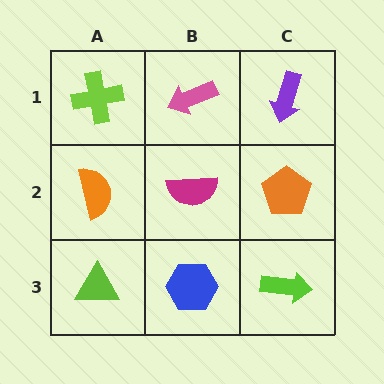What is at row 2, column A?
An orange semicircle.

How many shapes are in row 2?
3 shapes.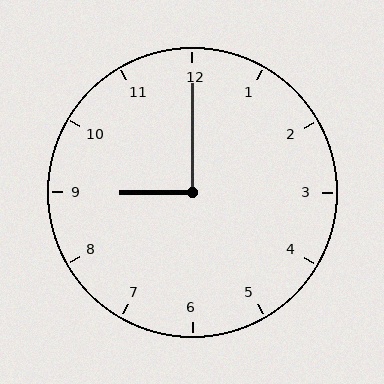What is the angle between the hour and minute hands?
Approximately 90 degrees.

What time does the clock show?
9:00.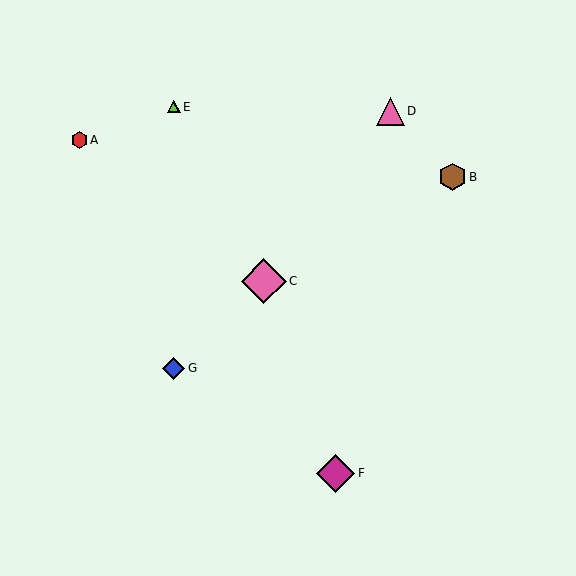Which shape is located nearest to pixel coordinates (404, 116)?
The pink triangle (labeled D) at (390, 111) is nearest to that location.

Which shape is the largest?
The pink diamond (labeled C) is the largest.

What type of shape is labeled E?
Shape E is a lime triangle.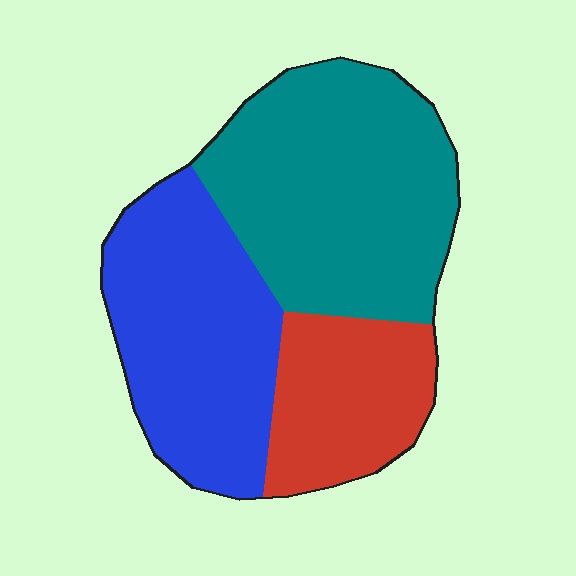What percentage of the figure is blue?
Blue covers roughly 35% of the figure.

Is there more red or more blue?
Blue.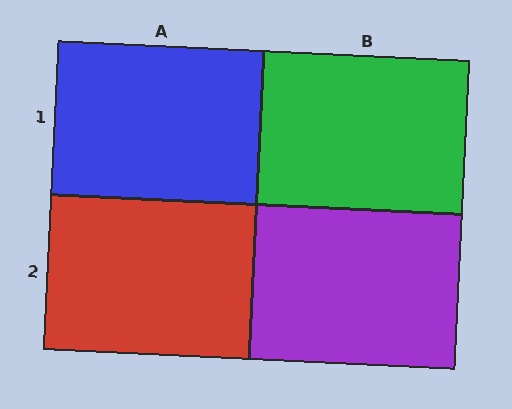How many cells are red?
1 cell is red.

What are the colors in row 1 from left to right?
Blue, green.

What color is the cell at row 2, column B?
Purple.